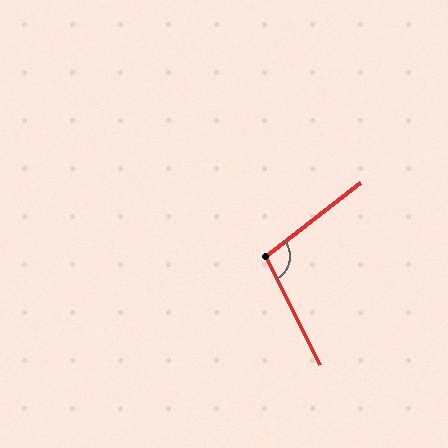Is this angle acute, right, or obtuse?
It is obtuse.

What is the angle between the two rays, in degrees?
Approximately 101 degrees.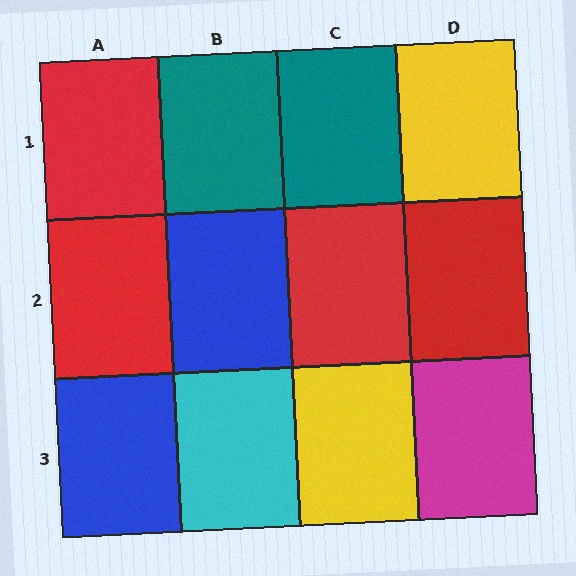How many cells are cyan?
1 cell is cyan.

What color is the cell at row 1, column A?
Red.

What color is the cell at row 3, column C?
Yellow.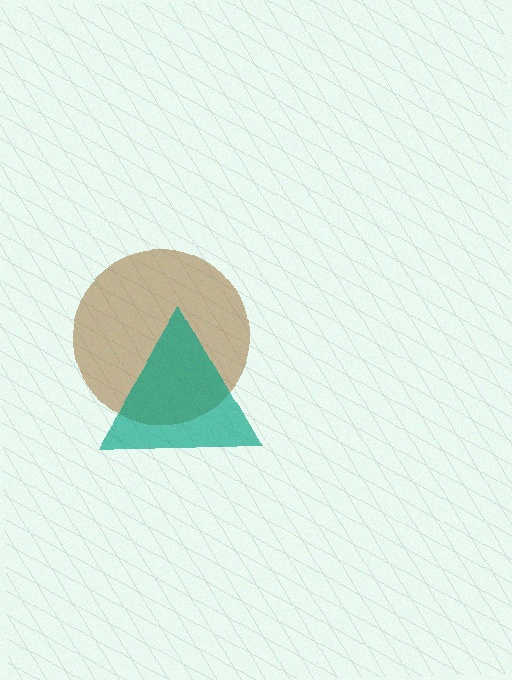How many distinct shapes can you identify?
There are 2 distinct shapes: a brown circle, a teal triangle.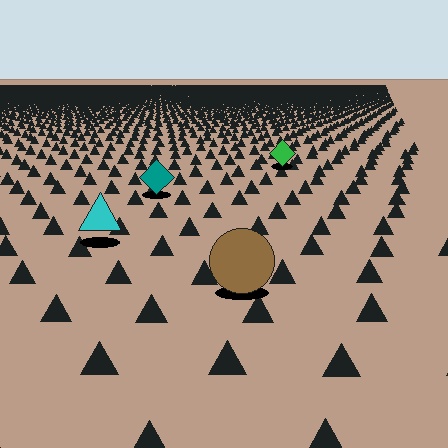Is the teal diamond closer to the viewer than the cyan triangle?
No. The cyan triangle is closer — you can tell from the texture gradient: the ground texture is coarser near it.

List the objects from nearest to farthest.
From nearest to farthest: the brown circle, the cyan triangle, the teal diamond, the green diamond.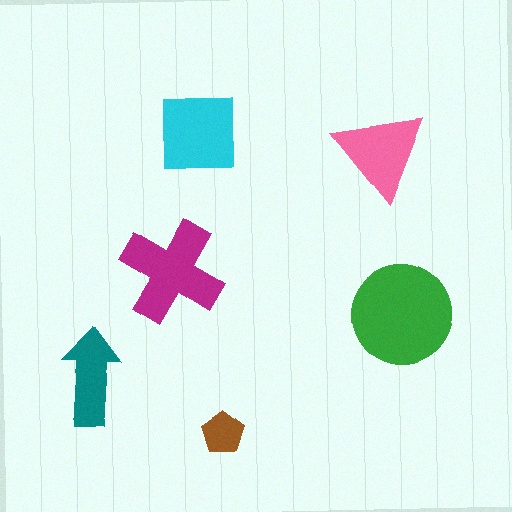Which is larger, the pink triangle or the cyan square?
The cyan square.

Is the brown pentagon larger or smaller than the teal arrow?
Smaller.